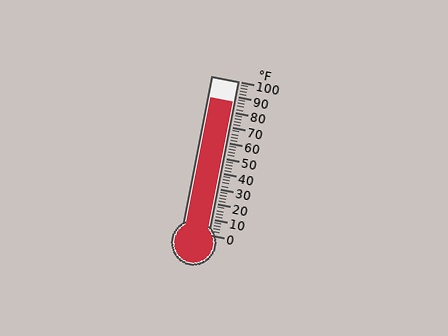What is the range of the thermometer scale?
The thermometer scale ranges from 0°F to 100°F.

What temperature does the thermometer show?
The thermometer shows approximately 86°F.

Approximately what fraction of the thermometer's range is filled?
The thermometer is filled to approximately 85% of its range.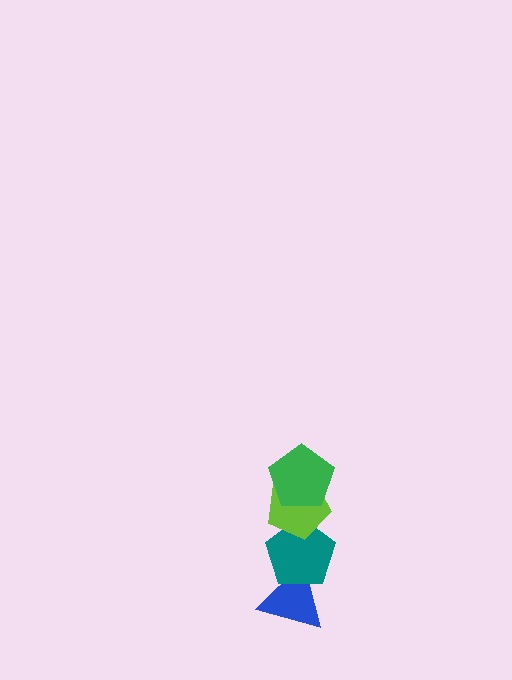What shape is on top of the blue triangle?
The teal pentagon is on top of the blue triangle.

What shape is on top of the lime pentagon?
The green pentagon is on top of the lime pentagon.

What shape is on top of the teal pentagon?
The lime pentagon is on top of the teal pentagon.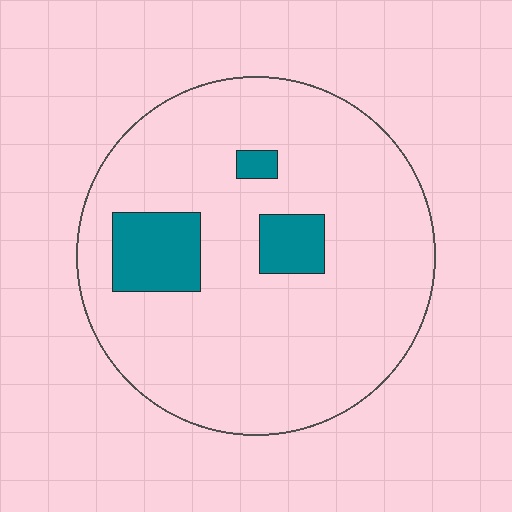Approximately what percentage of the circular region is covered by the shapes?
Approximately 10%.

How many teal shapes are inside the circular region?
3.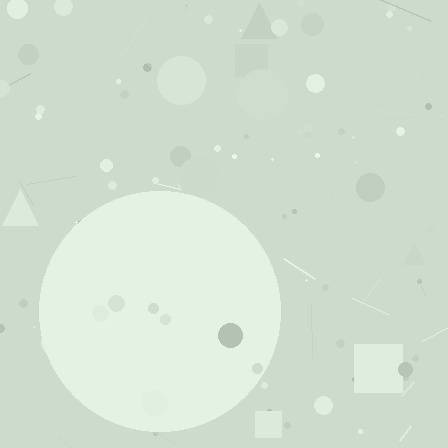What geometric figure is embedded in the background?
A circle is embedded in the background.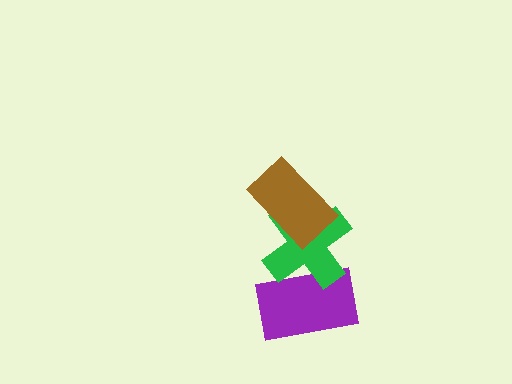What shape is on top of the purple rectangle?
The green cross is on top of the purple rectangle.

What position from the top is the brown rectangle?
The brown rectangle is 1st from the top.